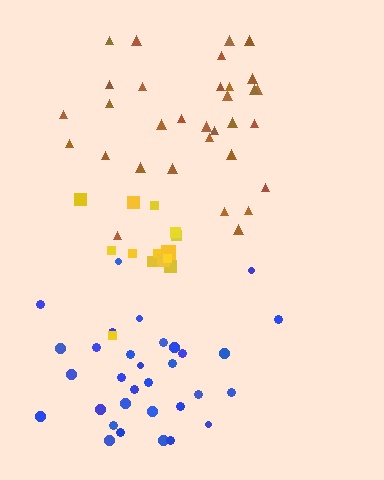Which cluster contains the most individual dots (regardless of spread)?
Brown (32).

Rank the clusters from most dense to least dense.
yellow, brown, blue.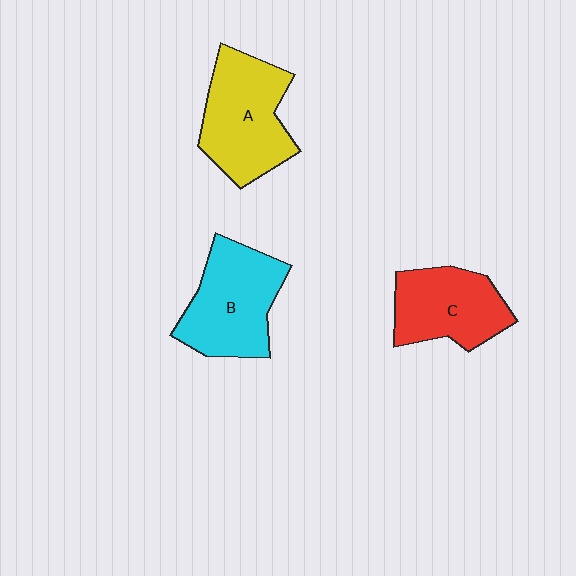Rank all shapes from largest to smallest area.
From largest to smallest: A (yellow), B (cyan), C (red).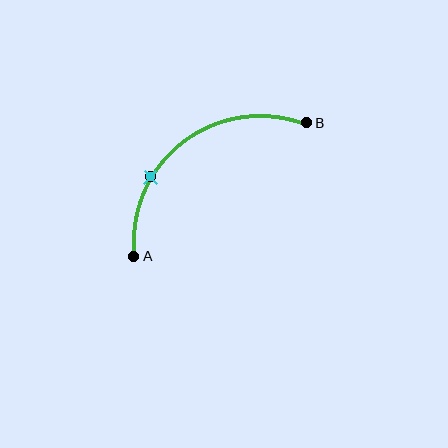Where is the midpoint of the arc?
The arc midpoint is the point on the curve farthest from the straight line joining A and B. It sits above and to the left of that line.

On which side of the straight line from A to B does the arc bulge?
The arc bulges above and to the left of the straight line connecting A and B.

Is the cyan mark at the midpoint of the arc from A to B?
No. The cyan mark lies on the arc but is closer to endpoint A. The arc midpoint would be at the point on the curve equidistant along the arc from both A and B.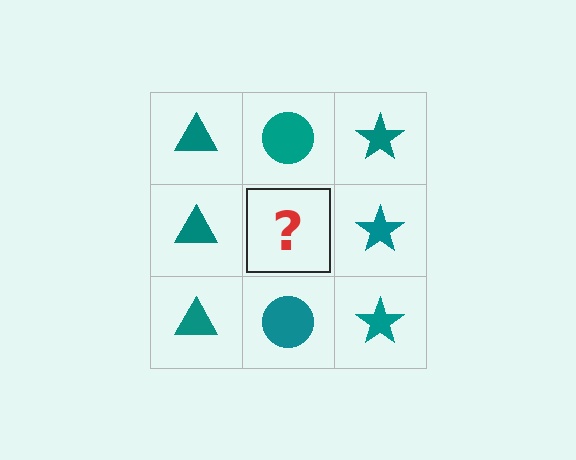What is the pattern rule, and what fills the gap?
The rule is that each column has a consistent shape. The gap should be filled with a teal circle.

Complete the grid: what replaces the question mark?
The question mark should be replaced with a teal circle.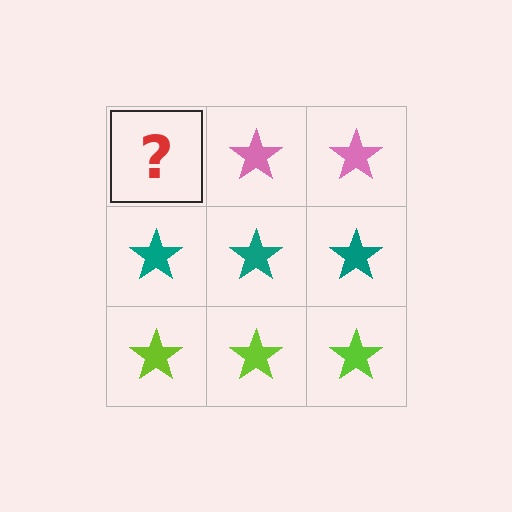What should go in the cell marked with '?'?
The missing cell should contain a pink star.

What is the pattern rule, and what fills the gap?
The rule is that each row has a consistent color. The gap should be filled with a pink star.